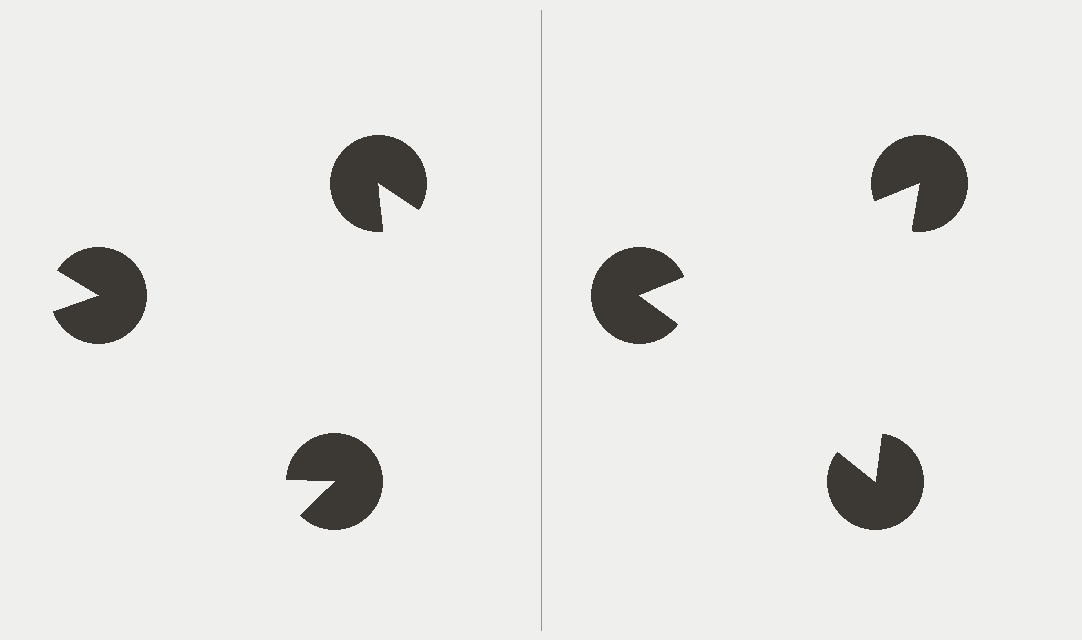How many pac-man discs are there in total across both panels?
6 — 3 on each side.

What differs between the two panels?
The pac-man discs are positioned identically on both sides; only the wedge orientations differ. On the right they align to a triangle; on the left they are misaligned.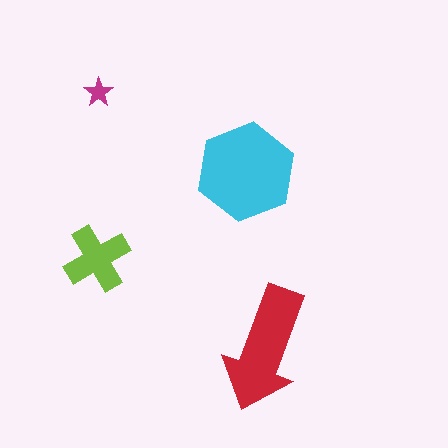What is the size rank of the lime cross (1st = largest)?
3rd.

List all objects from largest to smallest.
The cyan hexagon, the red arrow, the lime cross, the magenta star.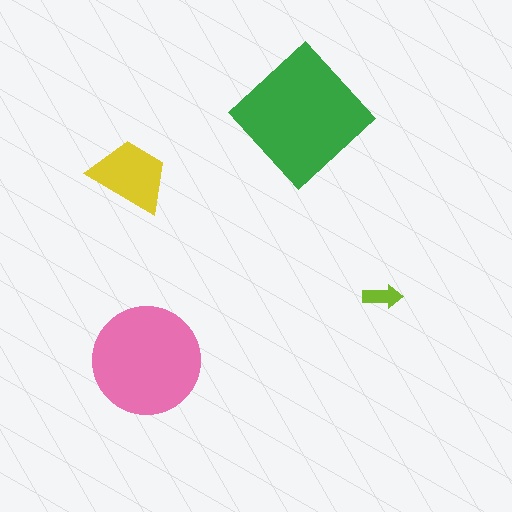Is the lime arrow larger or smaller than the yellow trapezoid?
Smaller.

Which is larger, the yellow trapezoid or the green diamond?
The green diamond.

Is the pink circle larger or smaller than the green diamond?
Smaller.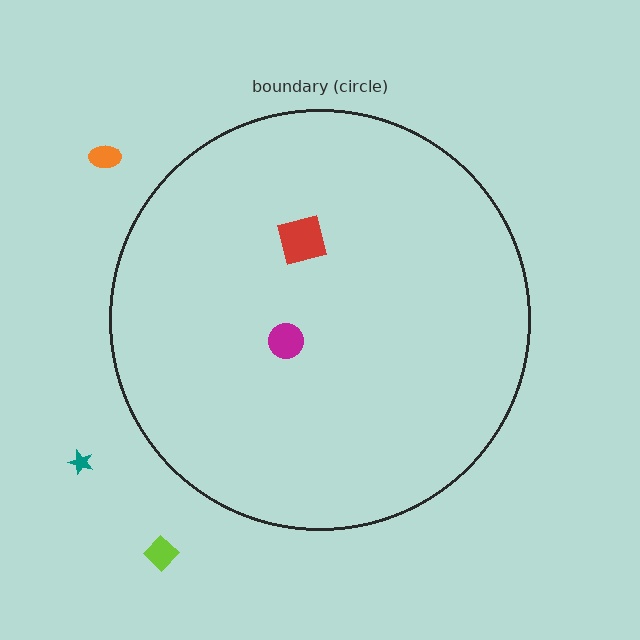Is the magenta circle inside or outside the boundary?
Inside.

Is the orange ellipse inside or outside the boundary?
Outside.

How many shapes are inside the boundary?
2 inside, 3 outside.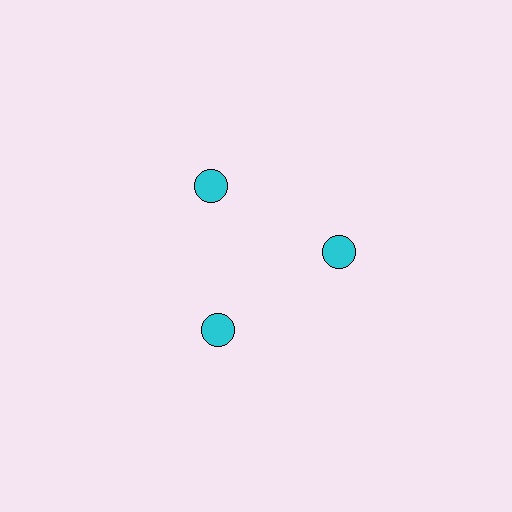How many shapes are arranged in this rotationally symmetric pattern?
There are 3 shapes, arranged in 3 groups of 1.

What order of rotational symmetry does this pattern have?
This pattern has 3-fold rotational symmetry.